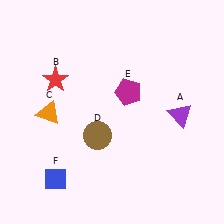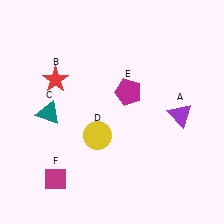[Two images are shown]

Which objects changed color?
C changed from orange to teal. D changed from brown to yellow. F changed from blue to magenta.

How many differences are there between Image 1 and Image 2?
There are 3 differences between the two images.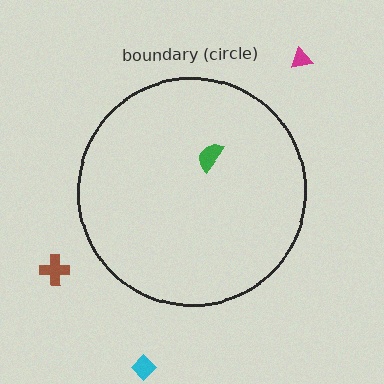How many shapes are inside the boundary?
1 inside, 3 outside.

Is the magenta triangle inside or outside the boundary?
Outside.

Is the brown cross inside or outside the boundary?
Outside.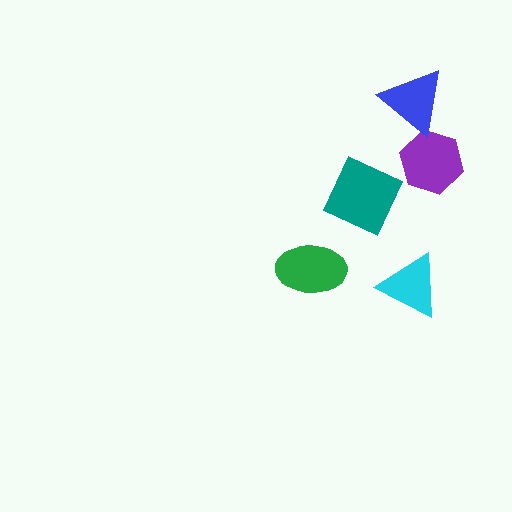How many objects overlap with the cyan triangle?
0 objects overlap with the cyan triangle.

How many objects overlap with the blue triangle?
1 object overlaps with the blue triangle.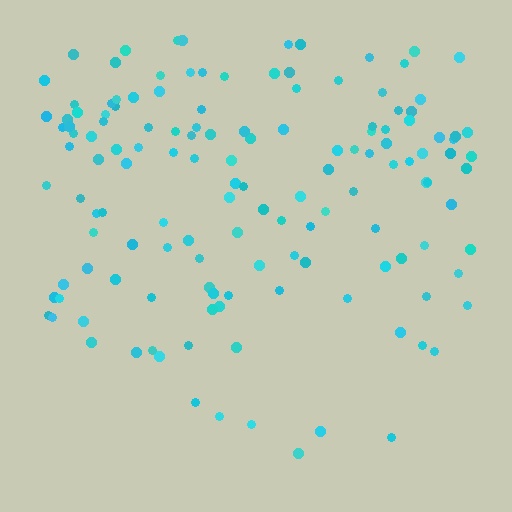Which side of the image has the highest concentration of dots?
The top.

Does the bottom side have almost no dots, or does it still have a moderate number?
Still a moderate number, just noticeably fewer than the top.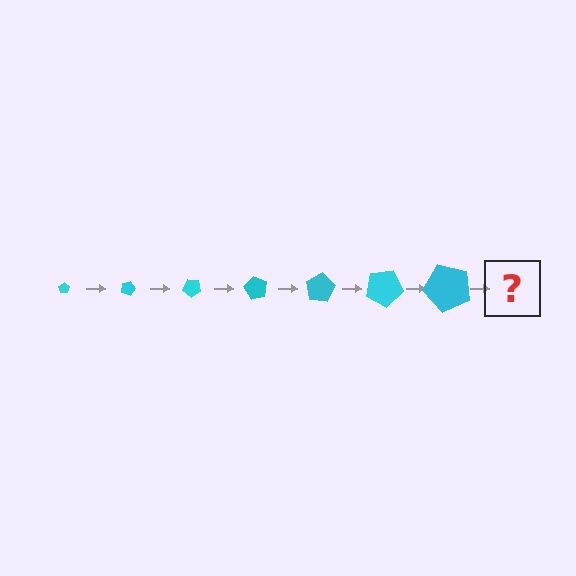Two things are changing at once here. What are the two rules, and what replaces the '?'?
The two rules are that the pentagon grows larger each step and it rotates 20 degrees each step. The '?' should be a pentagon, larger than the previous one and rotated 140 degrees from the start.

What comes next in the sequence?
The next element should be a pentagon, larger than the previous one and rotated 140 degrees from the start.